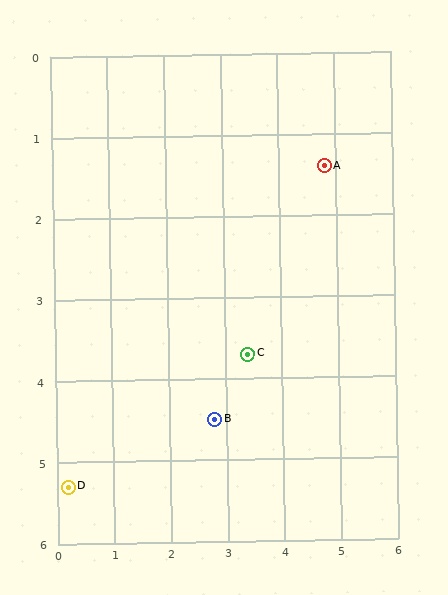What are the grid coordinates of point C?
Point C is at approximately (3.4, 3.7).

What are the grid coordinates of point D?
Point D is at approximately (0.2, 5.3).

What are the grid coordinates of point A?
Point A is at approximately (4.8, 1.4).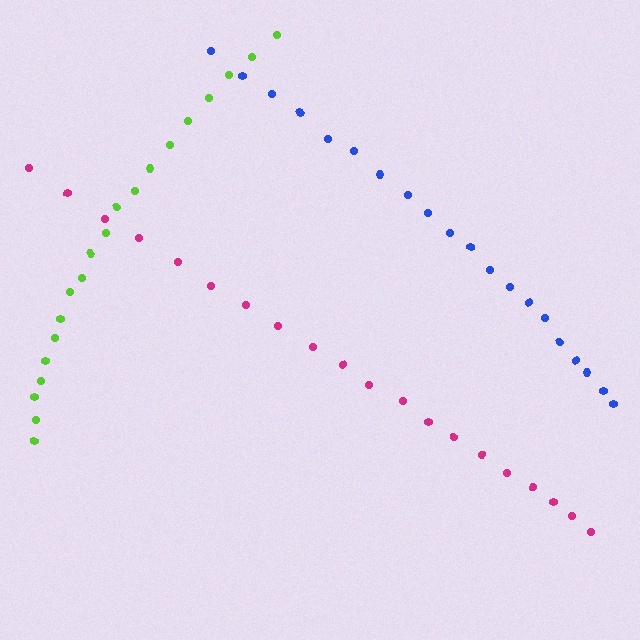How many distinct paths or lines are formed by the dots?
There are 3 distinct paths.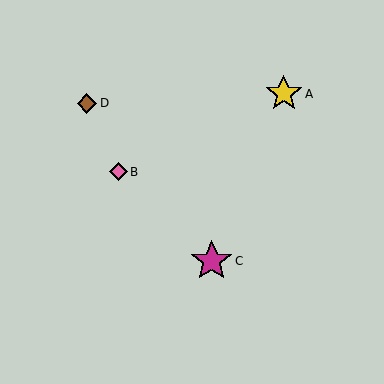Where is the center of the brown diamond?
The center of the brown diamond is at (87, 103).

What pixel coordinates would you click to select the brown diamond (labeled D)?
Click at (87, 103) to select the brown diamond D.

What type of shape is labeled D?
Shape D is a brown diamond.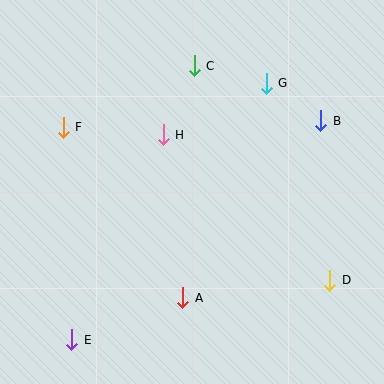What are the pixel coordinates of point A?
Point A is at (183, 298).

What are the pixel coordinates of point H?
Point H is at (163, 135).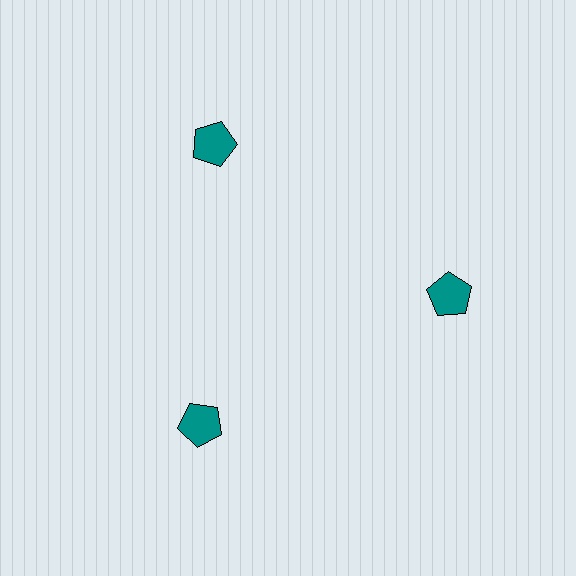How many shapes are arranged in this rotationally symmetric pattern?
There are 3 shapes, arranged in 3 groups of 1.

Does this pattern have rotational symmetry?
Yes, this pattern has 3-fold rotational symmetry. It looks the same after rotating 120 degrees around the center.